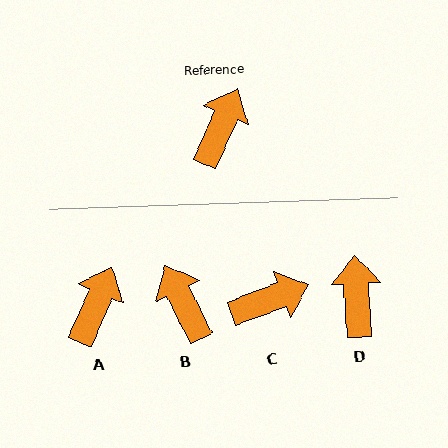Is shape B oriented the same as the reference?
No, it is off by about 50 degrees.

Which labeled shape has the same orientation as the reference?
A.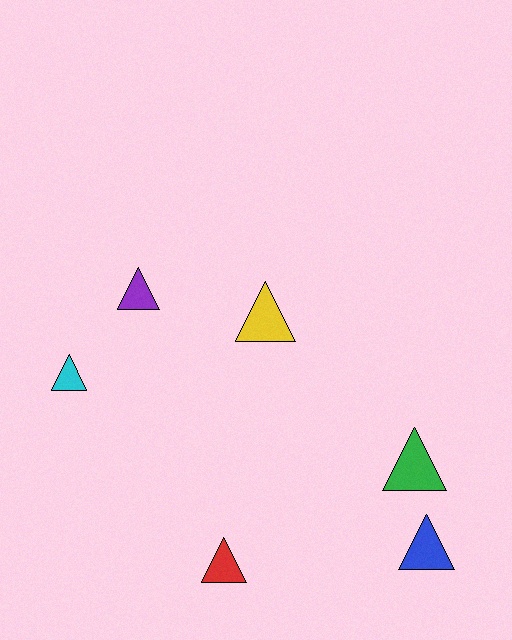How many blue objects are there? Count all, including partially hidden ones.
There is 1 blue object.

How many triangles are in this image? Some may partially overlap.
There are 6 triangles.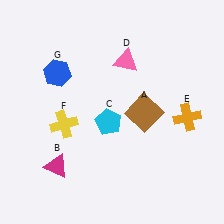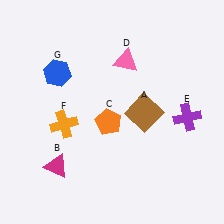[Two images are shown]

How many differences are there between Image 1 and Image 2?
There are 3 differences between the two images.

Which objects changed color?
C changed from cyan to orange. E changed from orange to purple. F changed from yellow to orange.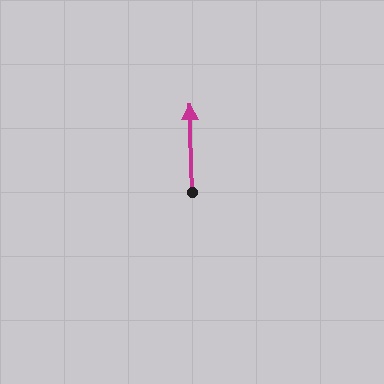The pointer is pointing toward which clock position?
Roughly 12 o'clock.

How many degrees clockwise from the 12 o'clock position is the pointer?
Approximately 358 degrees.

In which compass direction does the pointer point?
North.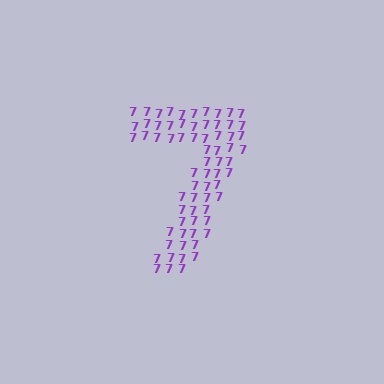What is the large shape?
The large shape is the digit 7.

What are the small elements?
The small elements are digit 7's.